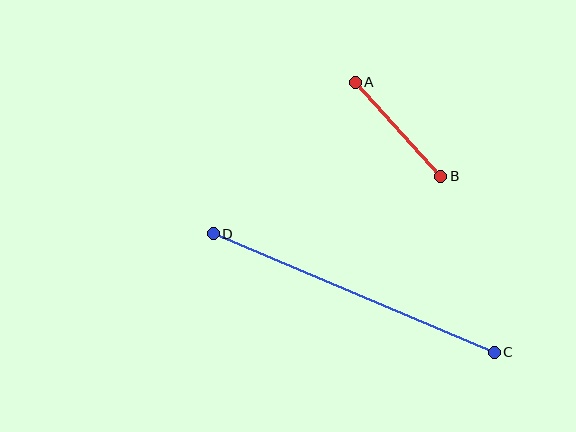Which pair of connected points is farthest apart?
Points C and D are farthest apart.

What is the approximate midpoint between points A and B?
The midpoint is at approximately (398, 129) pixels.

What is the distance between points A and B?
The distance is approximately 127 pixels.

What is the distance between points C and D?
The distance is approximately 305 pixels.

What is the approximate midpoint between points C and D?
The midpoint is at approximately (354, 293) pixels.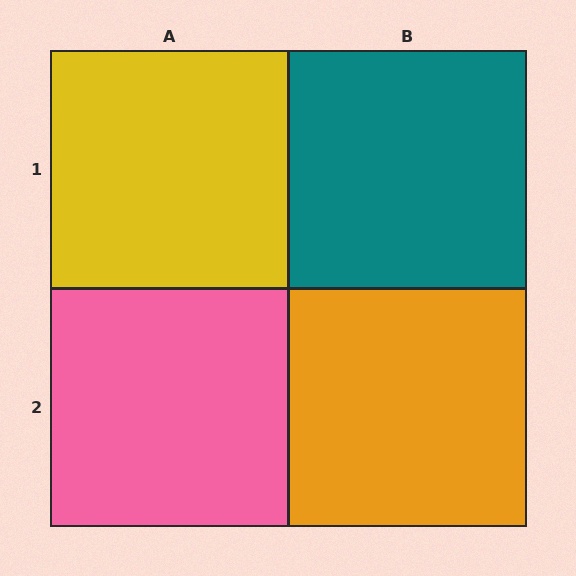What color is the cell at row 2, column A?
Pink.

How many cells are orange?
1 cell is orange.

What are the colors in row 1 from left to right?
Yellow, teal.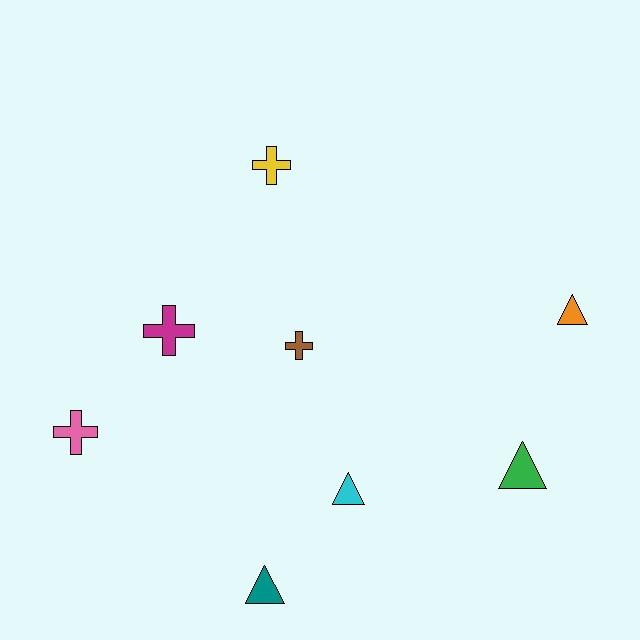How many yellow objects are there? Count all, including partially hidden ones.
There is 1 yellow object.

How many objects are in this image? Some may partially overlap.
There are 8 objects.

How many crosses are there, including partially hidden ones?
There are 4 crosses.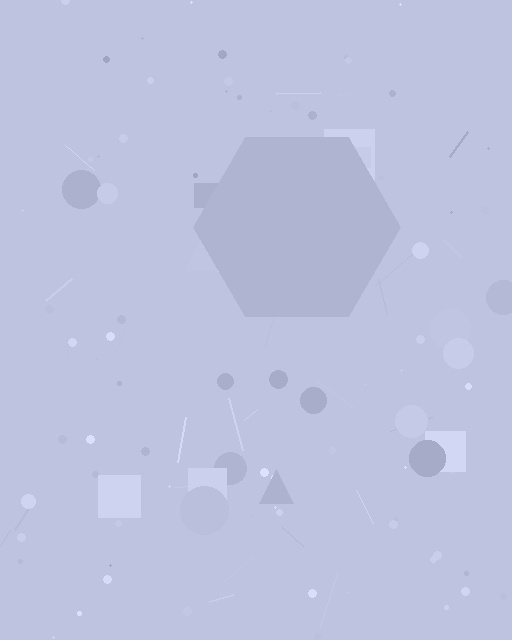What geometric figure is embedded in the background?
A hexagon is embedded in the background.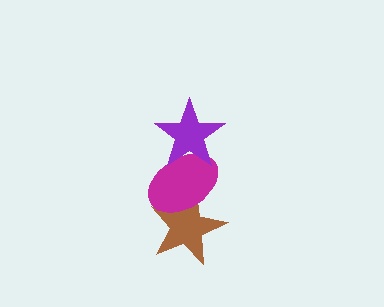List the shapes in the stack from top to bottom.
From top to bottom: the purple star, the magenta ellipse, the brown star.